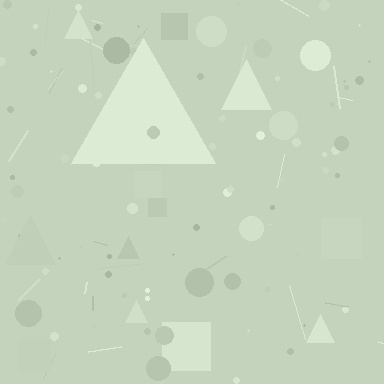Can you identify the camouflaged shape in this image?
The camouflaged shape is a triangle.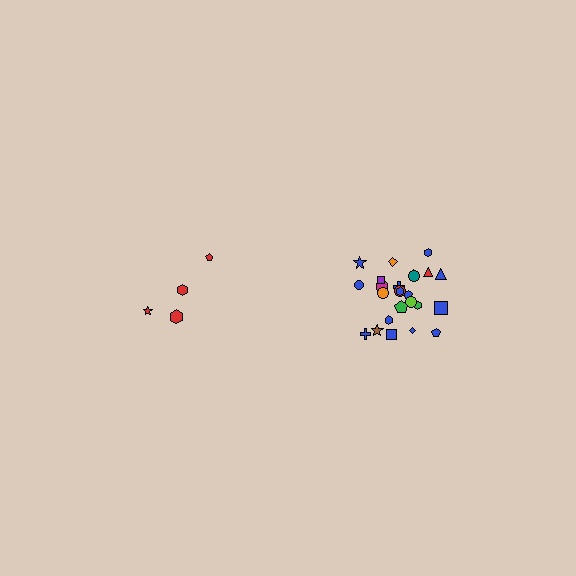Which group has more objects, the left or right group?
The right group.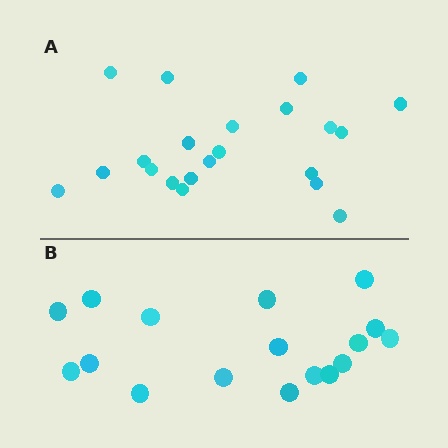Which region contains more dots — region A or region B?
Region A (the top region) has more dots.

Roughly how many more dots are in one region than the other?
Region A has about 4 more dots than region B.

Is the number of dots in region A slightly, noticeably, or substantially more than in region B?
Region A has only slightly more — the two regions are fairly close. The ratio is roughly 1.2 to 1.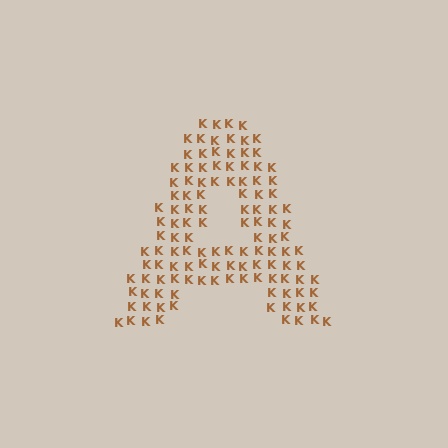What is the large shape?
The large shape is the letter A.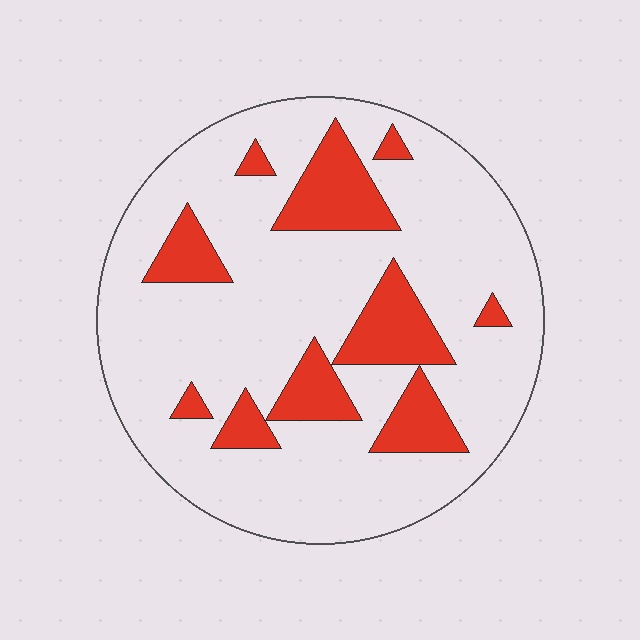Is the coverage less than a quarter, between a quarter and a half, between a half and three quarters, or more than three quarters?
Less than a quarter.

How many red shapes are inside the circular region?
10.